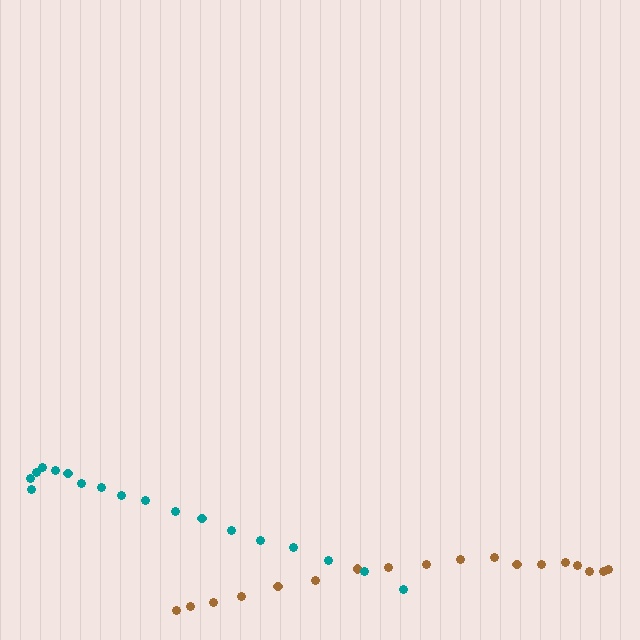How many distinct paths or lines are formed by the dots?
There are 2 distinct paths.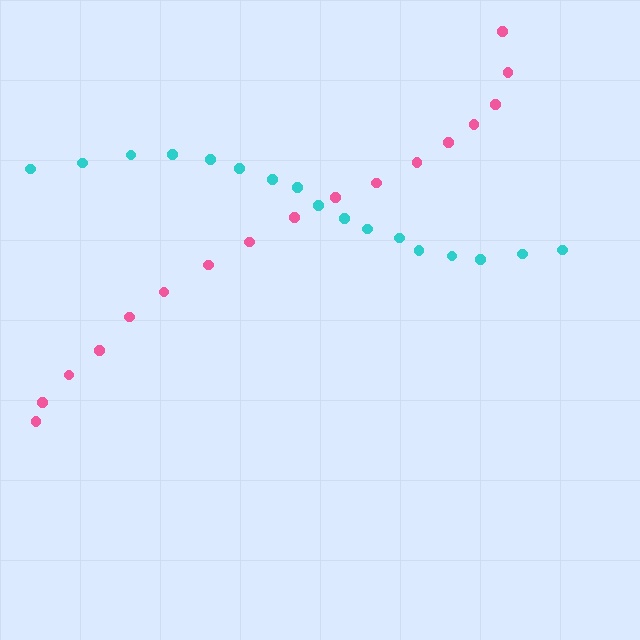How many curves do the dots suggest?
There are 2 distinct paths.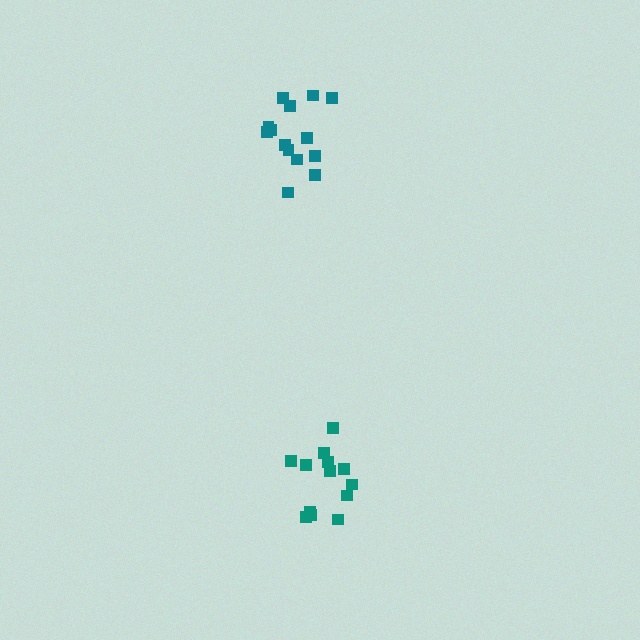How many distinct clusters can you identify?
There are 2 distinct clusters.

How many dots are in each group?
Group 1: 13 dots, Group 2: 14 dots (27 total).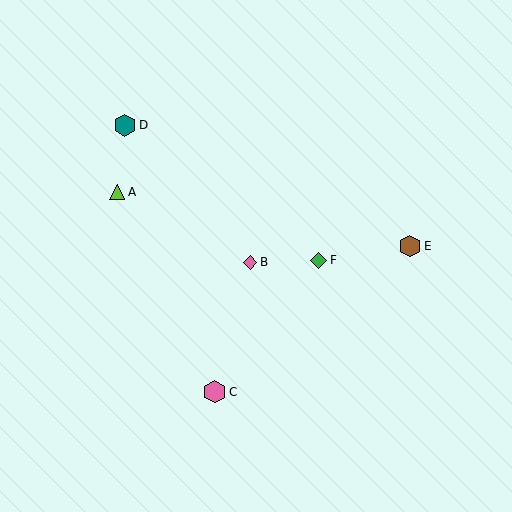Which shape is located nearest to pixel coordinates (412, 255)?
The brown hexagon (labeled E) at (410, 246) is nearest to that location.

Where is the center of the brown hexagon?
The center of the brown hexagon is at (410, 246).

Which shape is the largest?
The teal hexagon (labeled D) is the largest.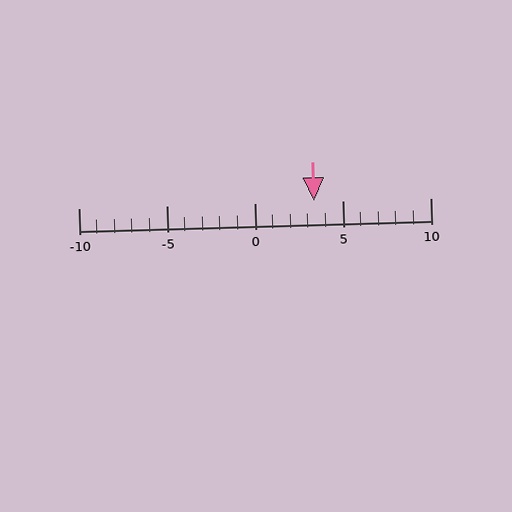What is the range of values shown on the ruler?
The ruler shows values from -10 to 10.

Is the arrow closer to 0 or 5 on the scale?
The arrow is closer to 5.